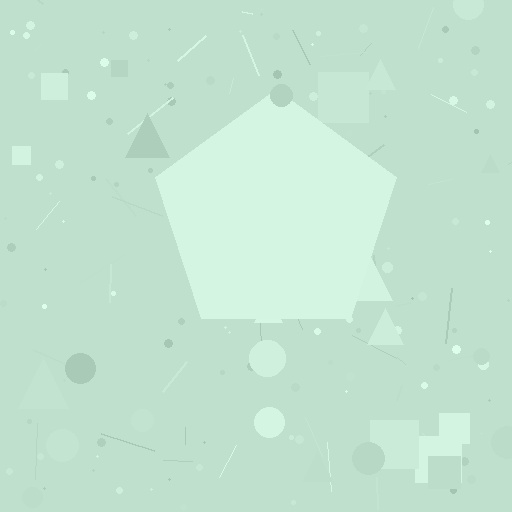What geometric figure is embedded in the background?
A pentagon is embedded in the background.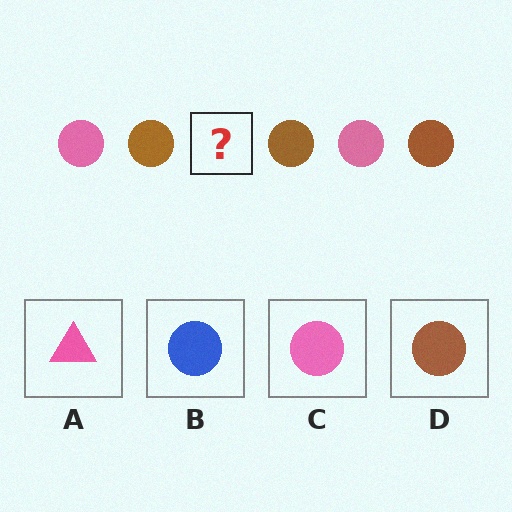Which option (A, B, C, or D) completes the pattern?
C.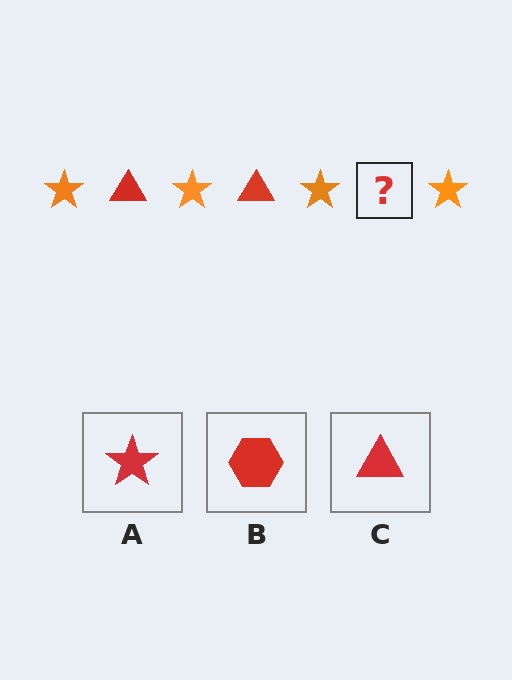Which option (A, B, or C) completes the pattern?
C.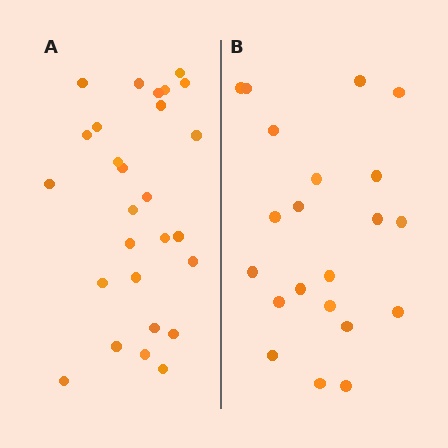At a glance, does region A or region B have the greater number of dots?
Region A (the left region) has more dots.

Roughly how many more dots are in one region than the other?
Region A has about 6 more dots than region B.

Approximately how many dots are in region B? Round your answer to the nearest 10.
About 20 dots. (The exact count is 21, which rounds to 20.)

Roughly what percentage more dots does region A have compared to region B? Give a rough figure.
About 30% more.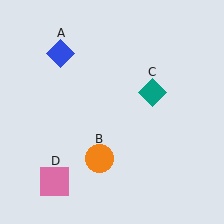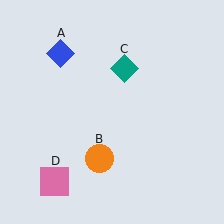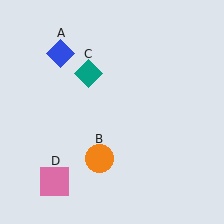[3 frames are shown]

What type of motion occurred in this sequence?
The teal diamond (object C) rotated counterclockwise around the center of the scene.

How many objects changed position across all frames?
1 object changed position: teal diamond (object C).